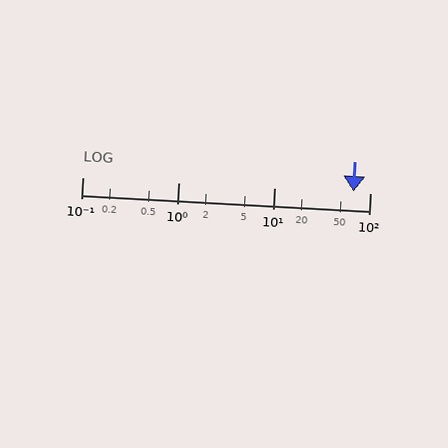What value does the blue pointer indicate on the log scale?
The pointer indicates approximately 67.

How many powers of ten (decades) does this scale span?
The scale spans 3 decades, from 0.1 to 100.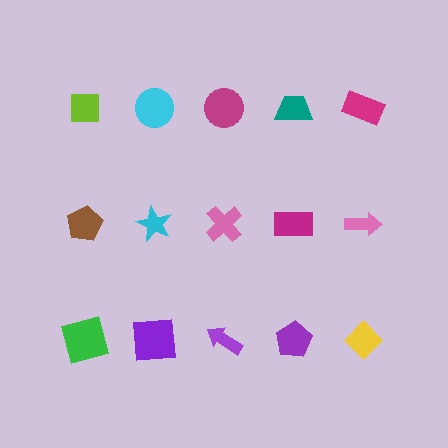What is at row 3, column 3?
A purple arrow.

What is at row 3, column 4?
A purple pentagon.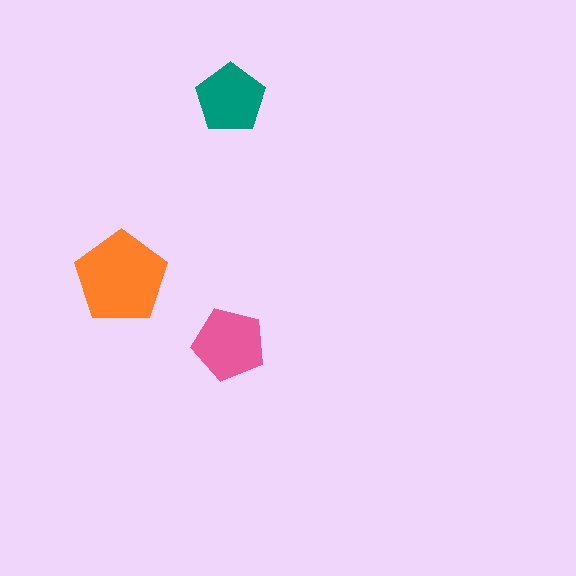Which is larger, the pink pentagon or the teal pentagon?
The pink one.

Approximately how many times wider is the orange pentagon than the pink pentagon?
About 1.5 times wider.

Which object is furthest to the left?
The orange pentagon is leftmost.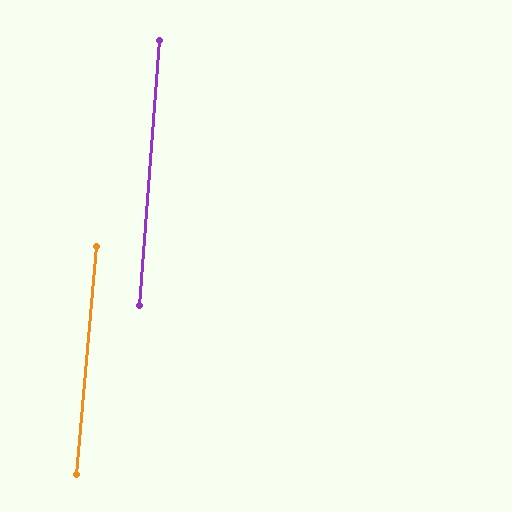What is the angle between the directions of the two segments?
Approximately 1 degree.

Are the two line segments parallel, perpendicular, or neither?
Parallel — their directions differ by only 1.0°.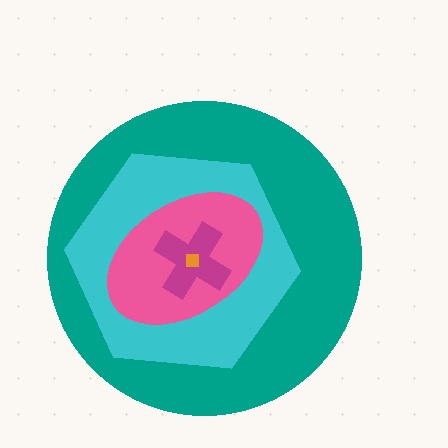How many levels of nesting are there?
5.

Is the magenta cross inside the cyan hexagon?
Yes.